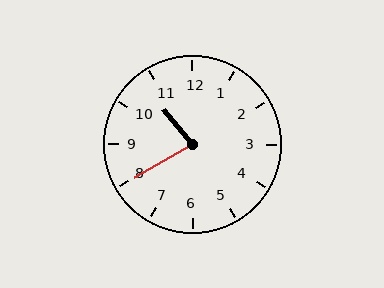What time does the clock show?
10:40.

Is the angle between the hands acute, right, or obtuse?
It is acute.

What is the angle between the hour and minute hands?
Approximately 80 degrees.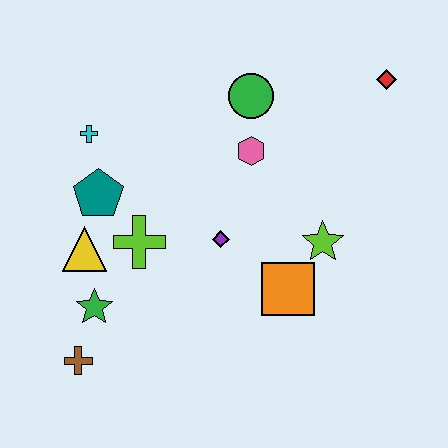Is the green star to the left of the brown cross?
No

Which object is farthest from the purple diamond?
The red diamond is farthest from the purple diamond.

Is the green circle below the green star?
No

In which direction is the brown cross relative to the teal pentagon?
The brown cross is below the teal pentagon.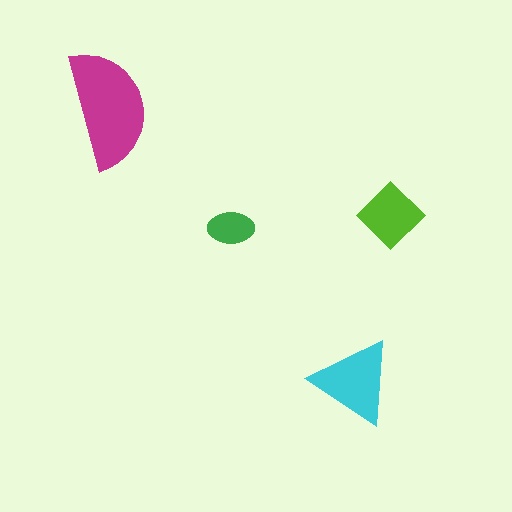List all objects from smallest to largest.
The green ellipse, the lime diamond, the cyan triangle, the magenta semicircle.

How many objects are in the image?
There are 4 objects in the image.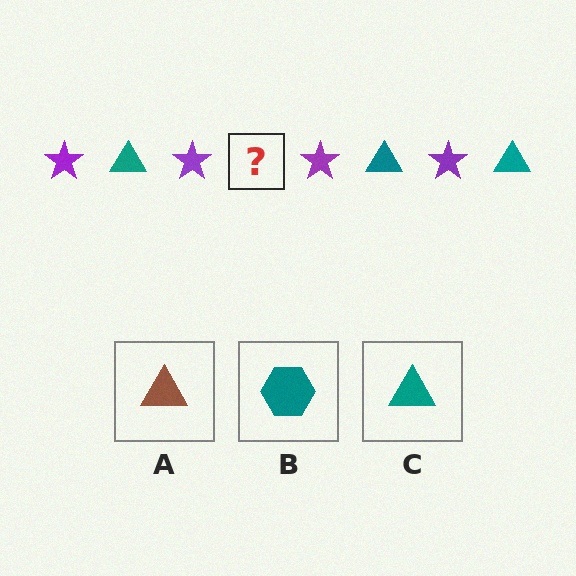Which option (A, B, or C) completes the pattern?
C.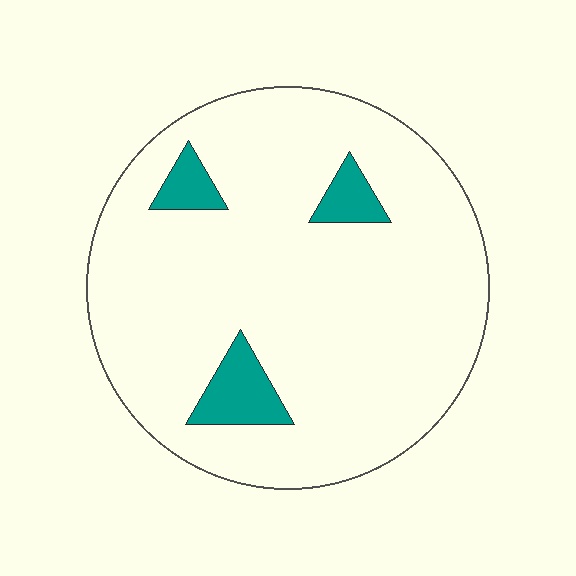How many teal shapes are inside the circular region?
3.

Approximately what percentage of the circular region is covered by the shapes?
Approximately 10%.